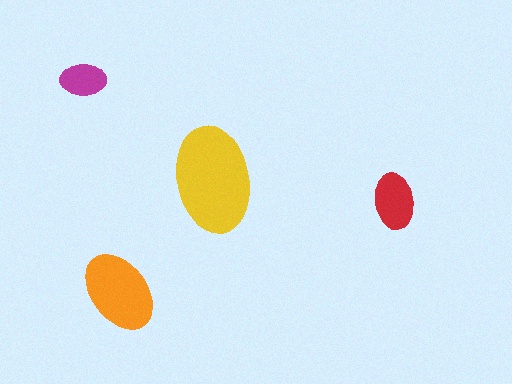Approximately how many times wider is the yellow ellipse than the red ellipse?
About 2 times wider.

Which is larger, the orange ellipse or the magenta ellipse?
The orange one.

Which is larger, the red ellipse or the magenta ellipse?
The red one.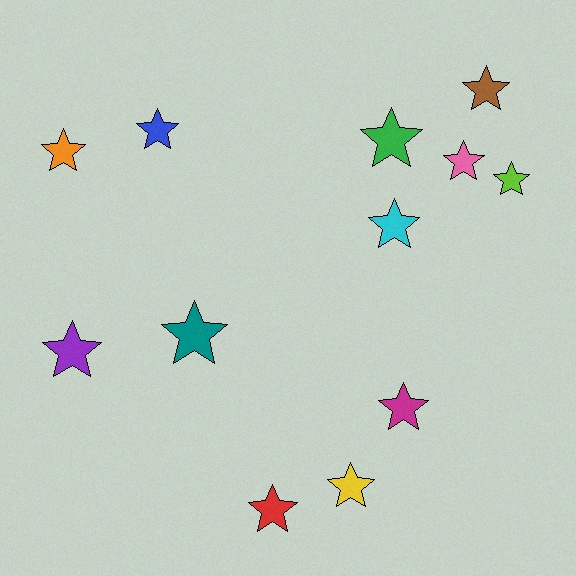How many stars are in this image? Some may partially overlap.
There are 12 stars.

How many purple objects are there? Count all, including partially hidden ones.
There is 1 purple object.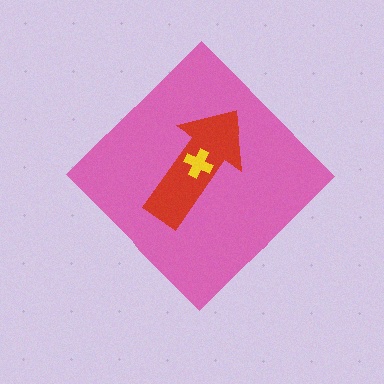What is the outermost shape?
The pink diamond.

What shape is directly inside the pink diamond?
The red arrow.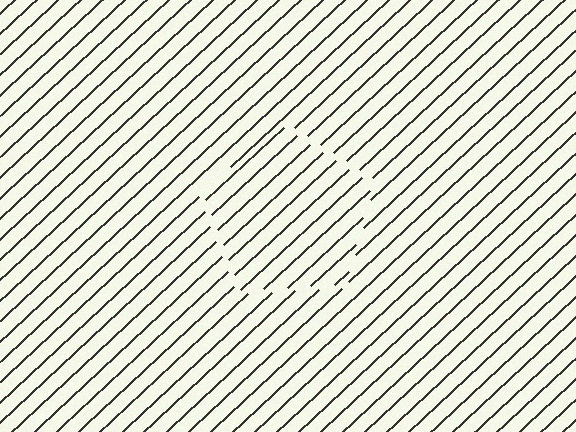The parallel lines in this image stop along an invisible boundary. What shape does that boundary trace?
An illusory pentagon. The interior of the shape contains the same grating, shifted by half a period — the contour is defined by the phase discontinuity where line-ends from the inner and outer gratings abut.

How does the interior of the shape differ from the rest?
The interior of the shape contains the same grating, shifted by half a period — the contour is defined by the phase discontinuity where line-ends from the inner and outer gratings abut.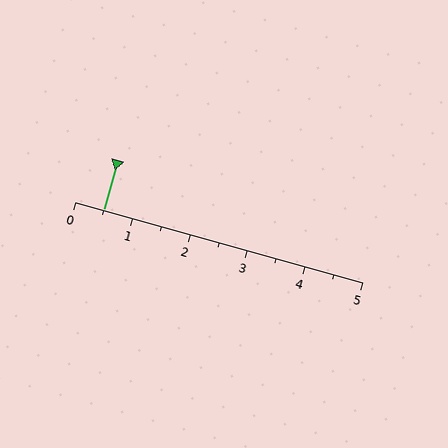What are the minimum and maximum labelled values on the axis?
The axis runs from 0 to 5.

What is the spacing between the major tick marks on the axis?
The major ticks are spaced 1 apart.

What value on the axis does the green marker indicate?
The marker indicates approximately 0.5.